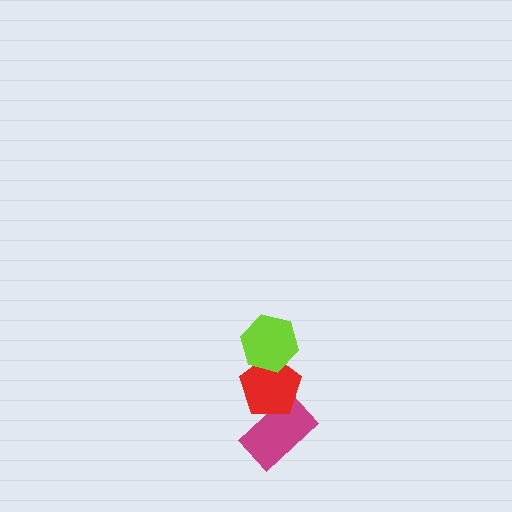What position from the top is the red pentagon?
The red pentagon is 2nd from the top.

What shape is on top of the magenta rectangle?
The red pentagon is on top of the magenta rectangle.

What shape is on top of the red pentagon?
The lime hexagon is on top of the red pentagon.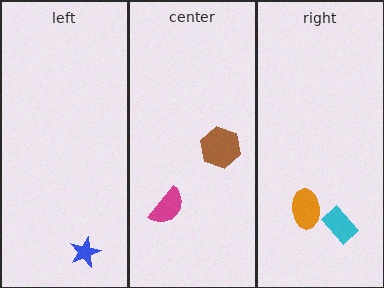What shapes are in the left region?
The blue star.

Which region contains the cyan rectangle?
The right region.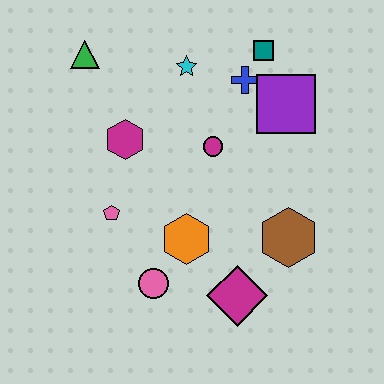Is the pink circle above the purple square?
No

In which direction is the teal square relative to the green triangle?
The teal square is to the right of the green triangle.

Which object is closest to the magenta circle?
The blue cross is closest to the magenta circle.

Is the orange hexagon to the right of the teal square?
No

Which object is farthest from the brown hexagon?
The green triangle is farthest from the brown hexagon.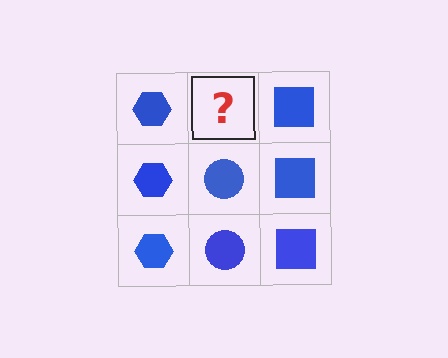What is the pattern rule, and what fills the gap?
The rule is that each column has a consistent shape. The gap should be filled with a blue circle.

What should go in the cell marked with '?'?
The missing cell should contain a blue circle.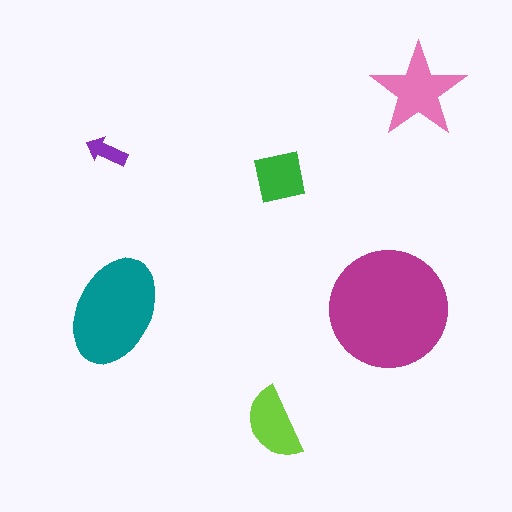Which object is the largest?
The magenta circle.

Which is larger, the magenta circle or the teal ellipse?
The magenta circle.